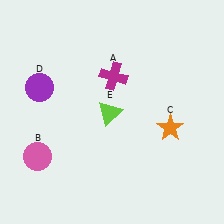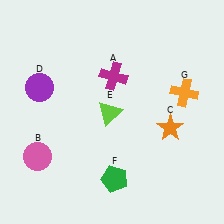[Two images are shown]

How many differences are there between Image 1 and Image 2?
There are 2 differences between the two images.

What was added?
A green pentagon (F), an orange cross (G) were added in Image 2.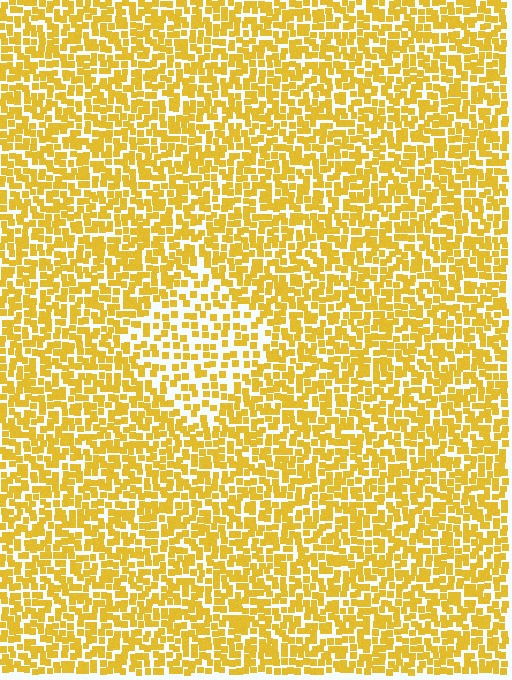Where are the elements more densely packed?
The elements are more densely packed outside the diamond boundary.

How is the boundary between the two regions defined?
The boundary is defined by a change in element density (approximately 1.7x ratio). All elements are the same color, size, and shape.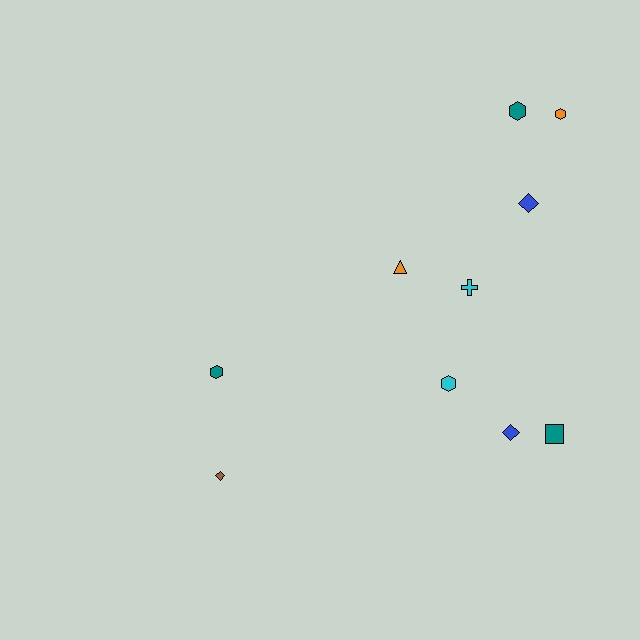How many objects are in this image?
There are 10 objects.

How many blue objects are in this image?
There are 2 blue objects.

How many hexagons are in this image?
There are 4 hexagons.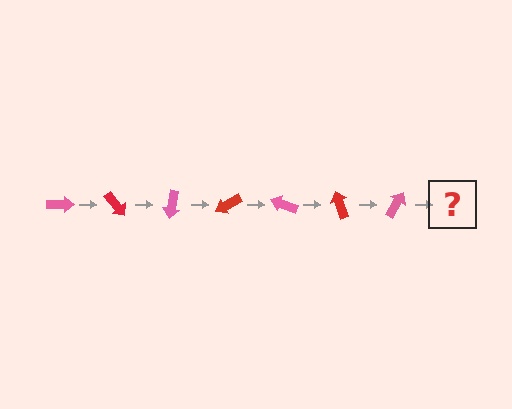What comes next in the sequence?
The next element should be a red arrow, rotated 350 degrees from the start.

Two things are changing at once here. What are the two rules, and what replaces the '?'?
The two rules are that it rotates 50 degrees each step and the color cycles through pink and red. The '?' should be a red arrow, rotated 350 degrees from the start.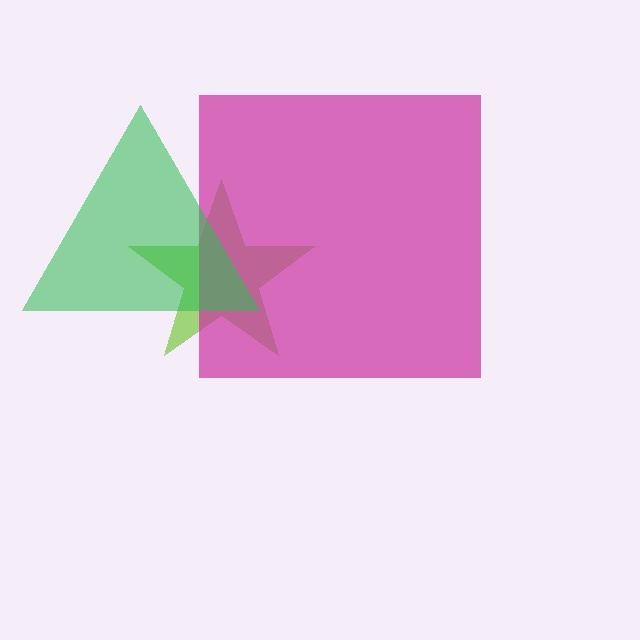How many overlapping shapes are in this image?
There are 3 overlapping shapes in the image.